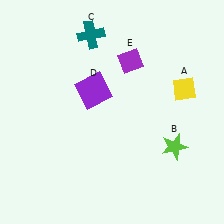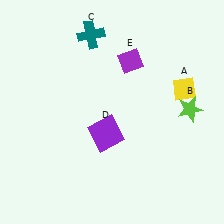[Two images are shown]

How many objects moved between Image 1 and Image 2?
2 objects moved between the two images.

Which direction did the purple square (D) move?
The purple square (D) moved down.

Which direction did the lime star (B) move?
The lime star (B) moved up.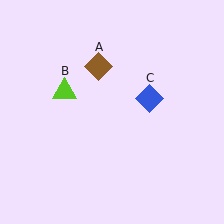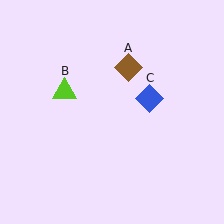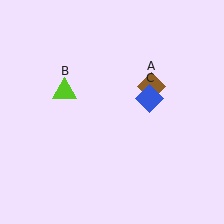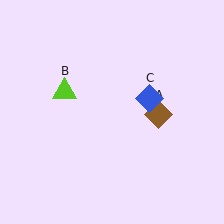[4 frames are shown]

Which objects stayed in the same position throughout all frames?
Lime triangle (object B) and blue diamond (object C) remained stationary.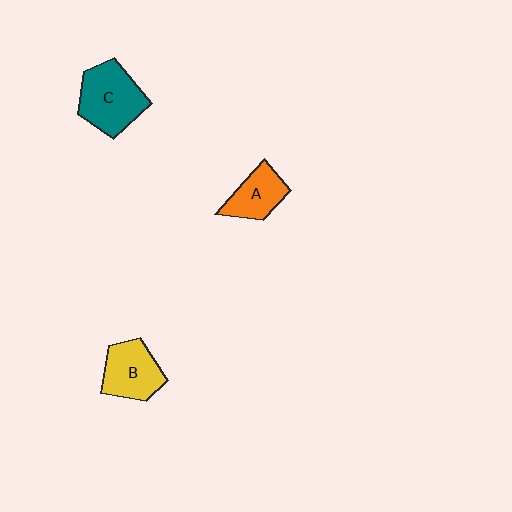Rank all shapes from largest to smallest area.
From largest to smallest: C (teal), B (yellow), A (orange).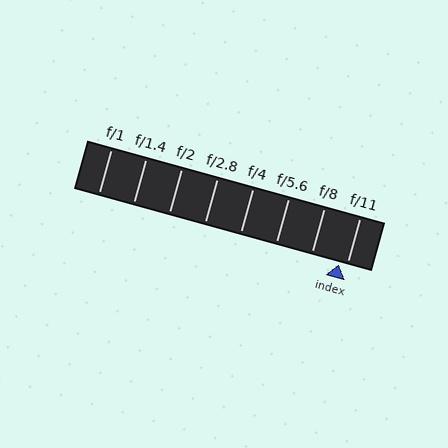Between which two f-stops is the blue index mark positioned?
The index mark is between f/8 and f/11.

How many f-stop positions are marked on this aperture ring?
There are 8 f-stop positions marked.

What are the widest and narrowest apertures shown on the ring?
The widest aperture shown is f/1 and the narrowest is f/11.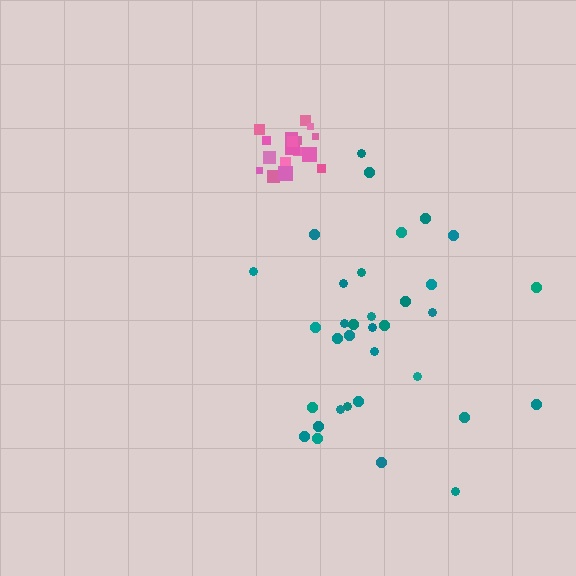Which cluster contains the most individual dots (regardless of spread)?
Teal (34).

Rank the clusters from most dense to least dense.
pink, teal.